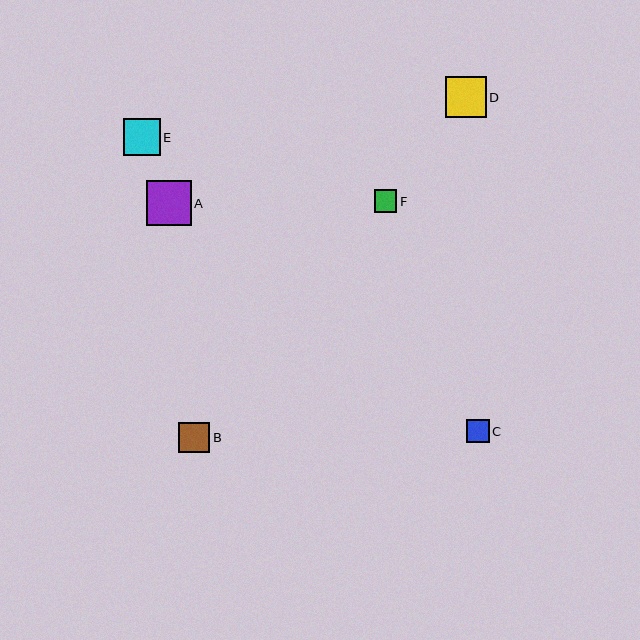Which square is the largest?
Square A is the largest with a size of approximately 45 pixels.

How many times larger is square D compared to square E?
Square D is approximately 1.1 times the size of square E.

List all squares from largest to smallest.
From largest to smallest: A, D, E, B, C, F.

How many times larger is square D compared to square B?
Square D is approximately 1.3 times the size of square B.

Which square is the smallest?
Square F is the smallest with a size of approximately 22 pixels.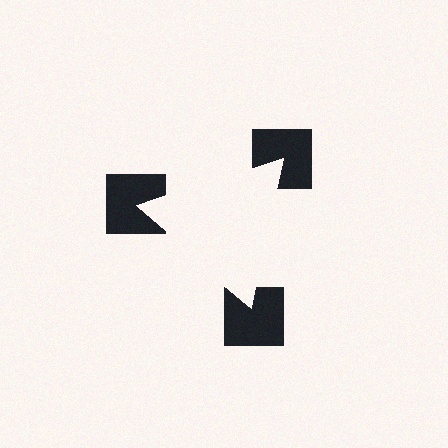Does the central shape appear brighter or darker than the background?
It typically appears slightly brighter than the background, even though no actual brightness change is drawn.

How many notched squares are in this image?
There are 3 — one at each vertex of the illusory triangle.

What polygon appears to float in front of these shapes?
An illusory triangle — its edges are inferred from the aligned wedge cuts in the notched squares, not physically drawn.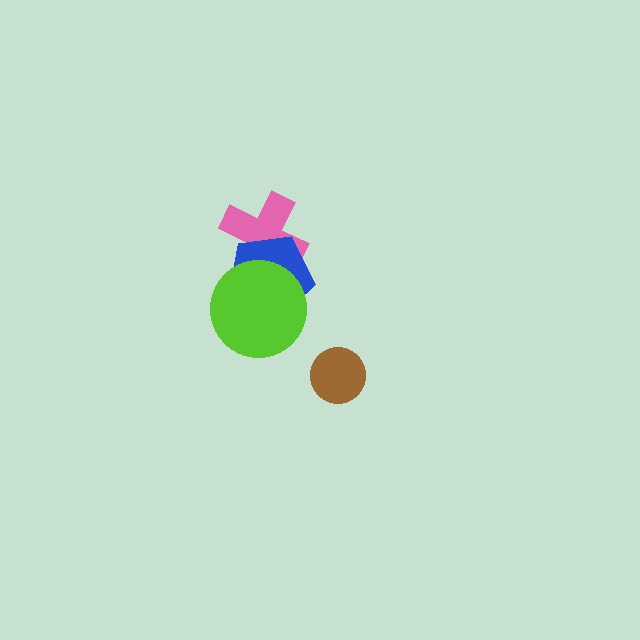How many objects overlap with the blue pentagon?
2 objects overlap with the blue pentagon.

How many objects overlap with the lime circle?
2 objects overlap with the lime circle.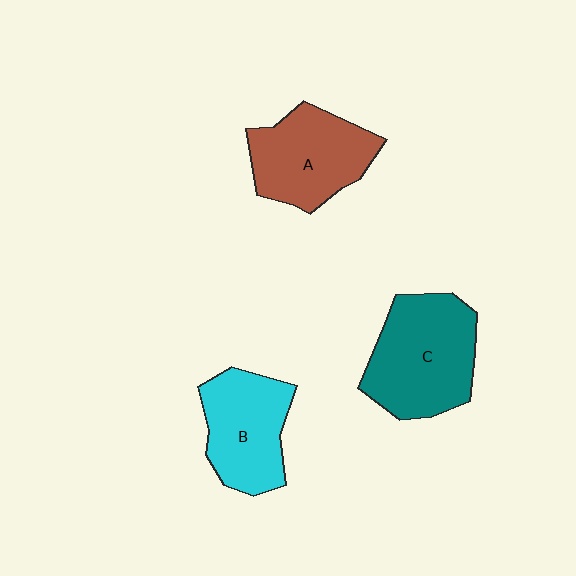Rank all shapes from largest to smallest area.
From largest to smallest: C (teal), A (brown), B (cyan).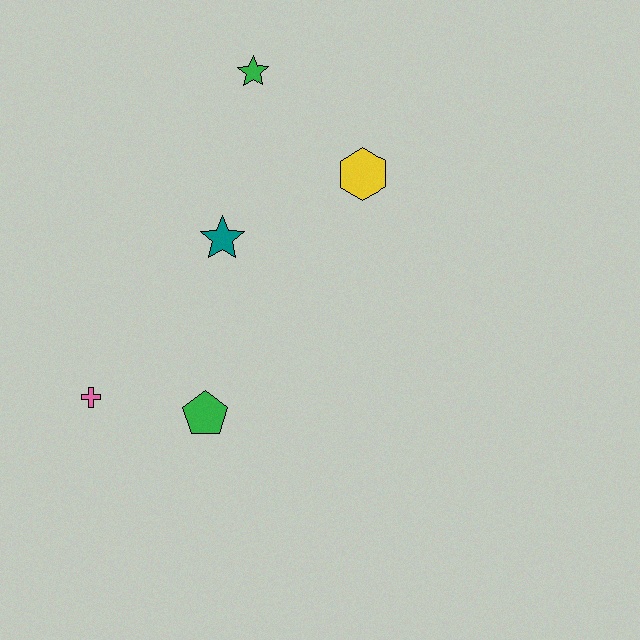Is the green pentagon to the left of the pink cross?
No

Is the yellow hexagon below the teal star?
No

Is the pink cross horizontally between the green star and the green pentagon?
No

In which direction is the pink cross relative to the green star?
The pink cross is below the green star.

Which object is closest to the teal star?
The yellow hexagon is closest to the teal star.